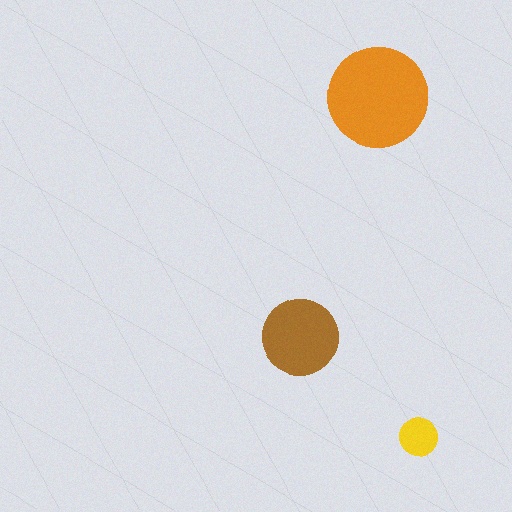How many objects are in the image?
There are 3 objects in the image.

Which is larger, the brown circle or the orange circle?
The orange one.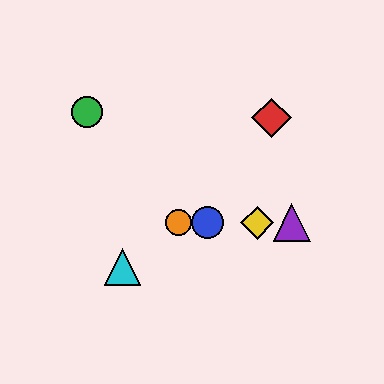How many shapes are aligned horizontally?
4 shapes (the blue circle, the yellow diamond, the purple triangle, the orange circle) are aligned horizontally.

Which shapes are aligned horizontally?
The blue circle, the yellow diamond, the purple triangle, the orange circle are aligned horizontally.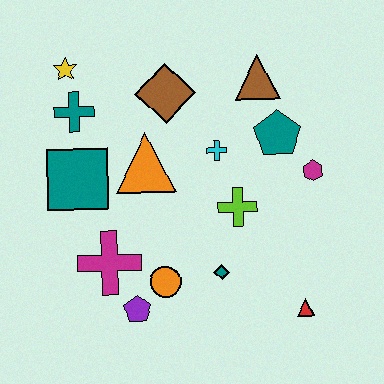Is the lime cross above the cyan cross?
No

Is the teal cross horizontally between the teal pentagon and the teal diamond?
No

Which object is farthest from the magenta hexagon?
The yellow star is farthest from the magenta hexagon.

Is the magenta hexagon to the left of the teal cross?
No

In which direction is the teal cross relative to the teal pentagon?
The teal cross is to the left of the teal pentagon.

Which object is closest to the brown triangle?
The teal pentagon is closest to the brown triangle.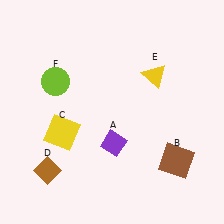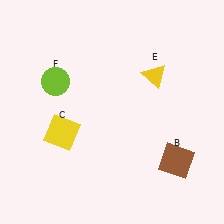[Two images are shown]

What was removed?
The brown diamond (D), the purple diamond (A) were removed in Image 2.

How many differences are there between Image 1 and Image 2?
There are 2 differences between the two images.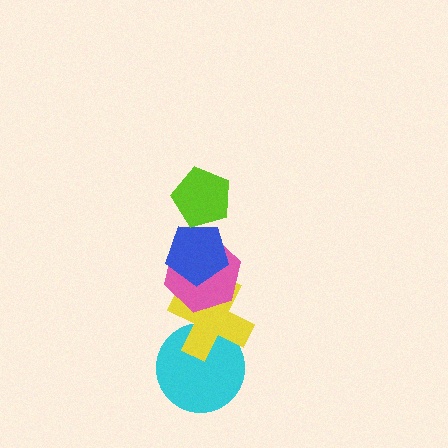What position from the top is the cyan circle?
The cyan circle is 5th from the top.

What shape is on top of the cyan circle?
The yellow cross is on top of the cyan circle.